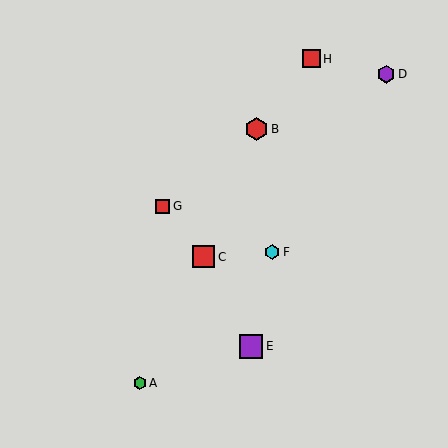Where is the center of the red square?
The center of the red square is at (163, 206).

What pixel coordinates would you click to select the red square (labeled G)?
Click at (163, 206) to select the red square G.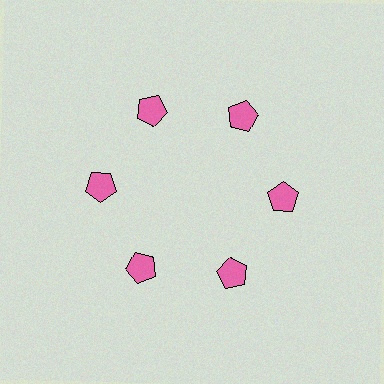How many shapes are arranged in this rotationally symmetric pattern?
There are 6 shapes, arranged in 6 groups of 1.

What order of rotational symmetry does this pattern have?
This pattern has 6-fold rotational symmetry.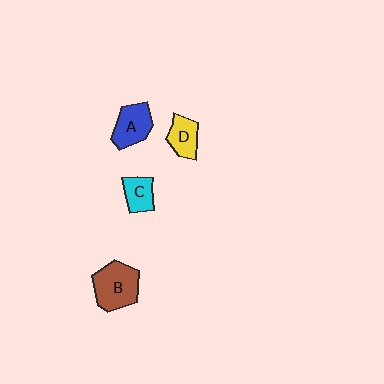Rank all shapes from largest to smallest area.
From largest to smallest: B (brown), A (blue), D (yellow), C (cyan).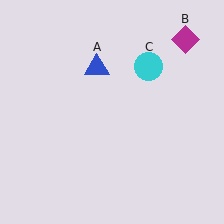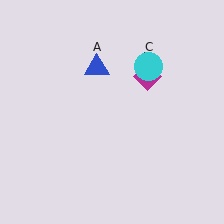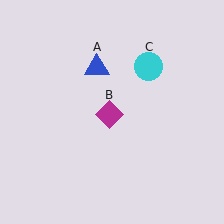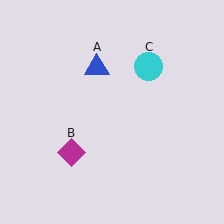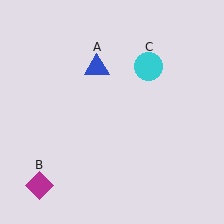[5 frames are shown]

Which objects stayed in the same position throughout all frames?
Blue triangle (object A) and cyan circle (object C) remained stationary.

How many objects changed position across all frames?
1 object changed position: magenta diamond (object B).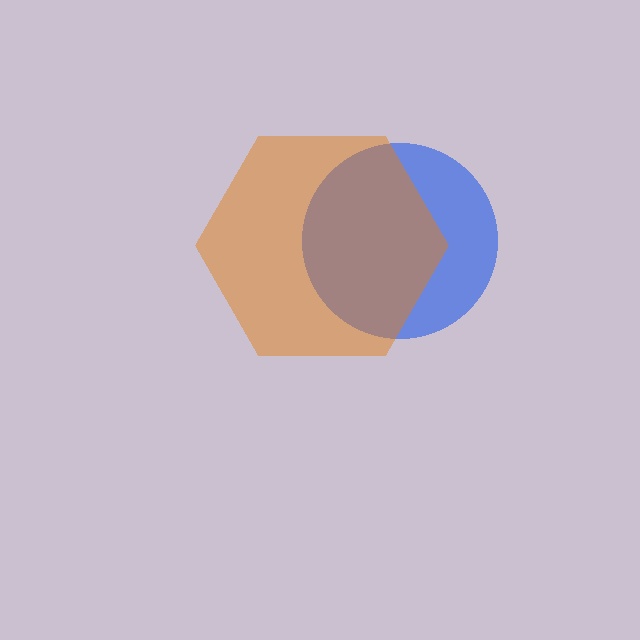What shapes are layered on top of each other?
The layered shapes are: a blue circle, an orange hexagon.